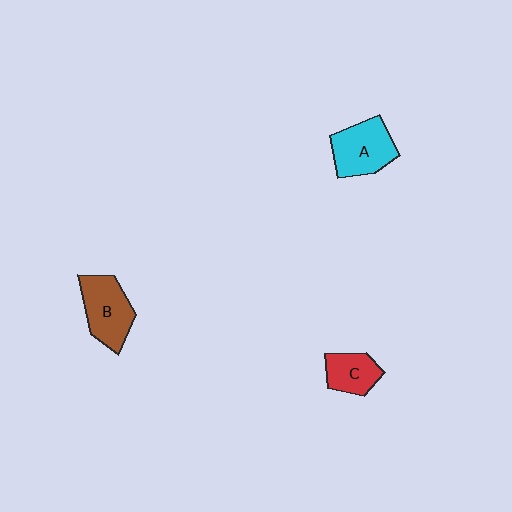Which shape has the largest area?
Shape A (cyan).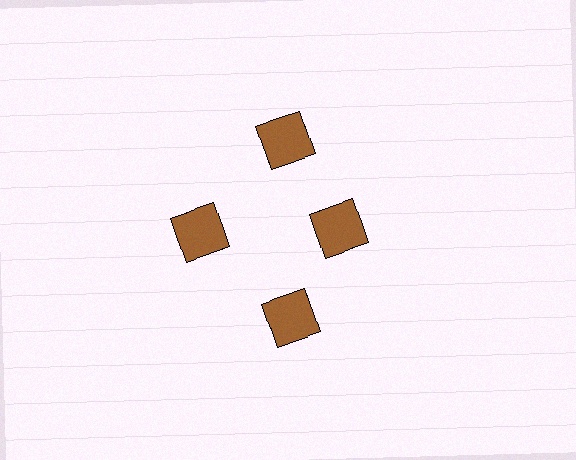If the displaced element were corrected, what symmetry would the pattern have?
It would have 4-fold rotational symmetry — the pattern would map onto itself every 90 degrees.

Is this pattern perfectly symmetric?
No. The 4 brown squares are arranged in a ring, but one element near the 3 o'clock position is pulled inward toward the center, breaking the 4-fold rotational symmetry.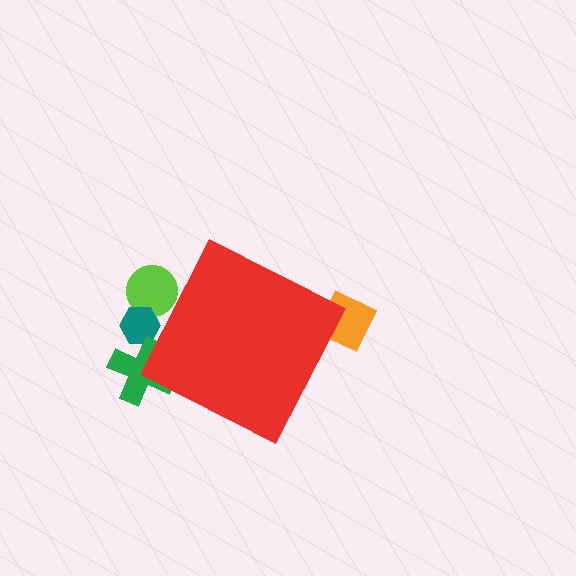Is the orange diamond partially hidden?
Yes, the orange diamond is partially hidden behind the red diamond.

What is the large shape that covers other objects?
A red diamond.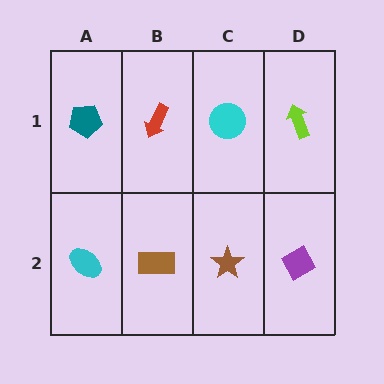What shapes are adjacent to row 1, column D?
A purple diamond (row 2, column D), a cyan circle (row 1, column C).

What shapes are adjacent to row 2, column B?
A red arrow (row 1, column B), a cyan ellipse (row 2, column A), a brown star (row 2, column C).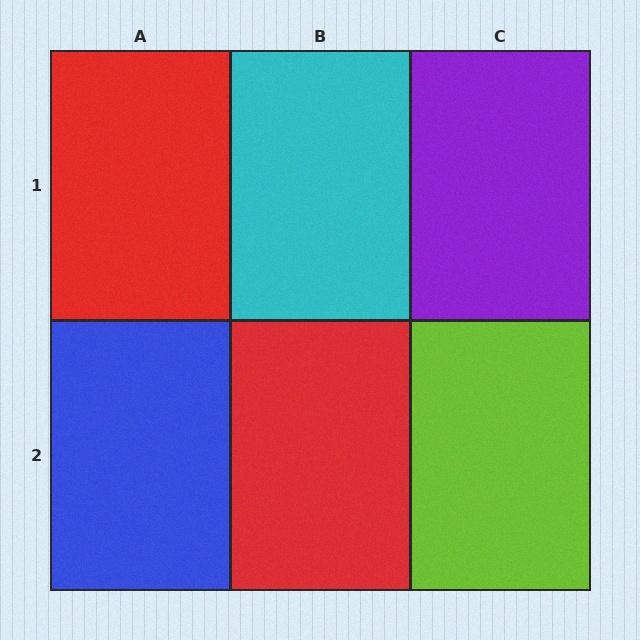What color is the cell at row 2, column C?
Lime.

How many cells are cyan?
1 cell is cyan.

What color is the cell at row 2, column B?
Red.